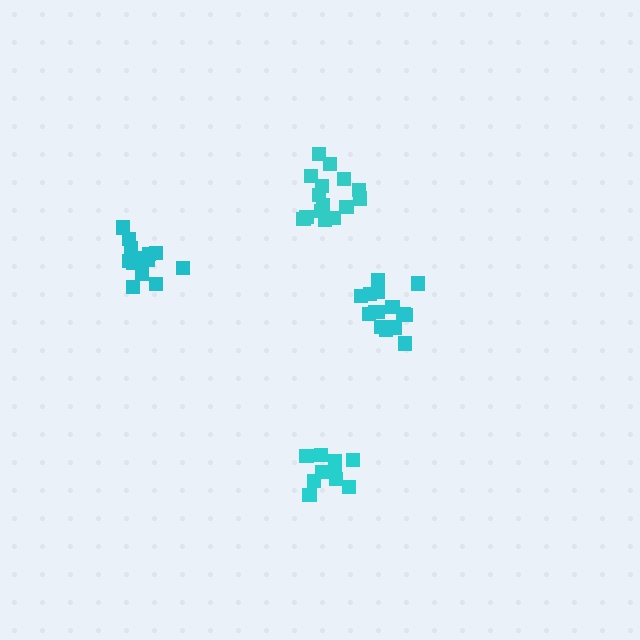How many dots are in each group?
Group 1: 10 dots, Group 2: 16 dots, Group 3: 14 dots, Group 4: 16 dots (56 total).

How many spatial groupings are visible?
There are 4 spatial groupings.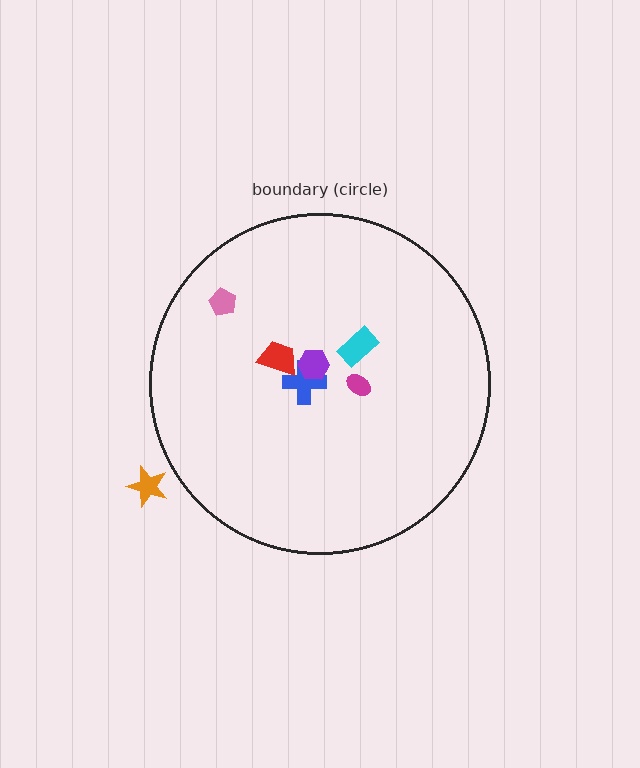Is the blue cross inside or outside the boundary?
Inside.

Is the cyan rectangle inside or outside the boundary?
Inside.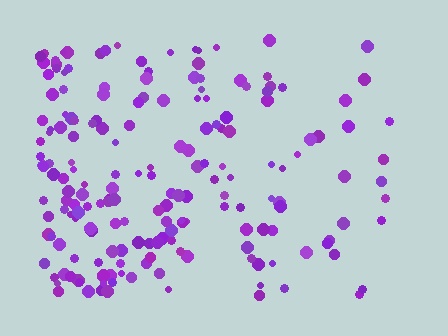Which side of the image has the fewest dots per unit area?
The right.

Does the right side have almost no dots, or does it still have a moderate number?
Still a moderate number, just noticeably fewer than the left.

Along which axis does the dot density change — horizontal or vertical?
Horizontal.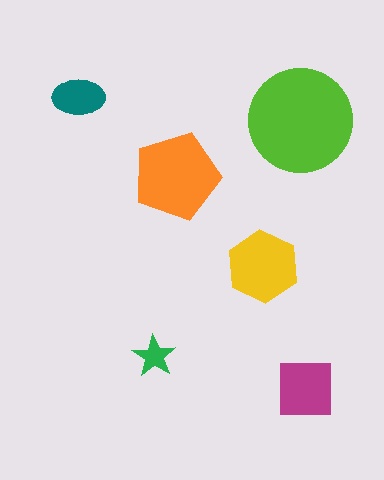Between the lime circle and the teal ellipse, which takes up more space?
The lime circle.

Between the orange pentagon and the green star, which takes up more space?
The orange pentagon.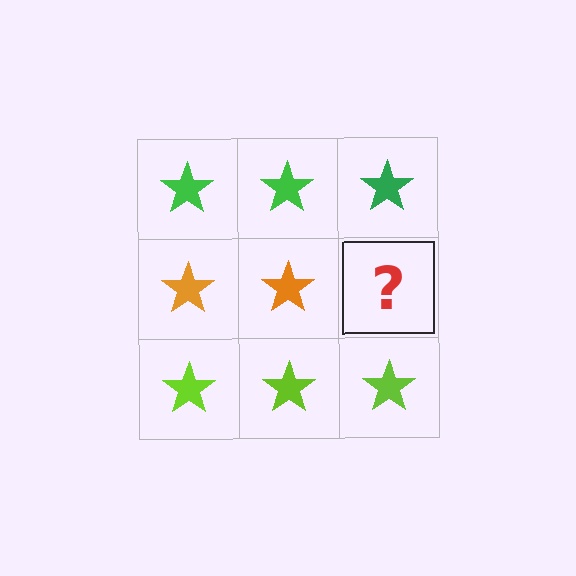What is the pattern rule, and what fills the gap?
The rule is that each row has a consistent color. The gap should be filled with an orange star.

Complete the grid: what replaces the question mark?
The question mark should be replaced with an orange star.